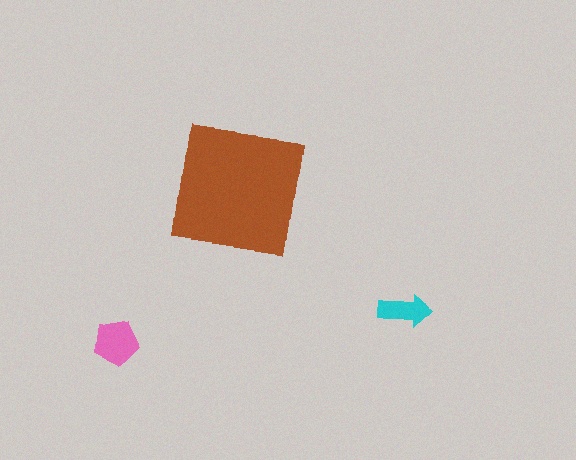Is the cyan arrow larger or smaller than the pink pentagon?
Smaller.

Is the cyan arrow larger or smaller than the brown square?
Smaller.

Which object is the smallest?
The cyan arrow.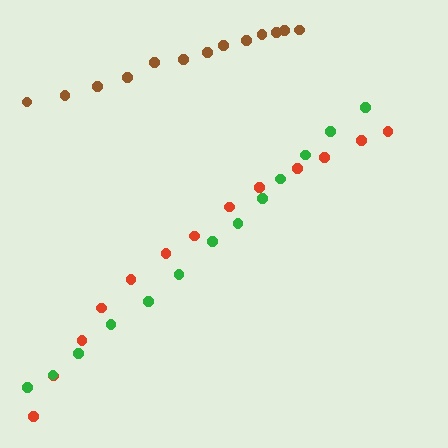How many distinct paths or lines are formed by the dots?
There are 3 distinct paths.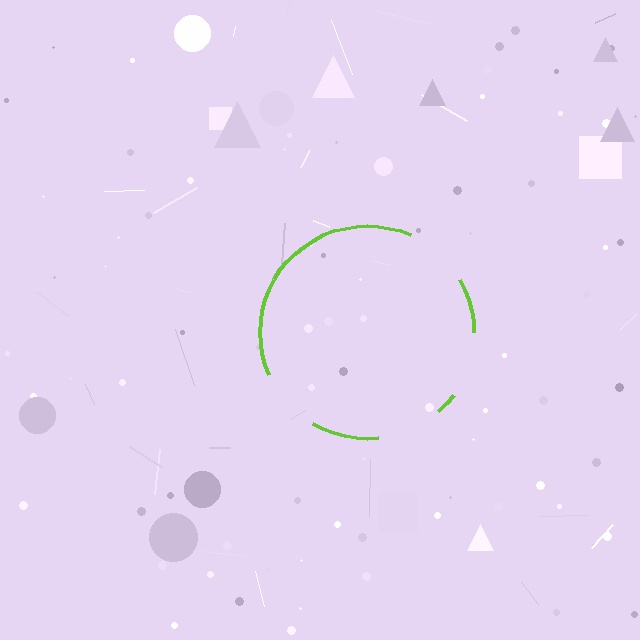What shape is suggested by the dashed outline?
The dashed outline suggests a circle.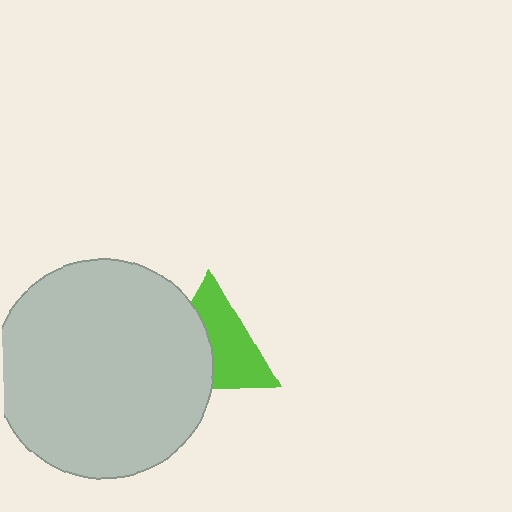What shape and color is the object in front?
The object in front is a light gray circle.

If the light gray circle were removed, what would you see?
You would see the complete lime triangle.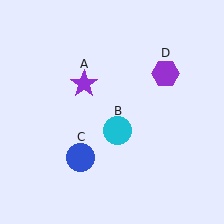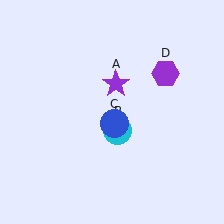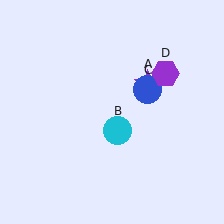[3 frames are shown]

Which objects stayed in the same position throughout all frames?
Cyan circle (object B) and purple hexagon (object D) remained stationary.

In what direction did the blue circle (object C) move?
The blue circle (object C) moved up and to the right.